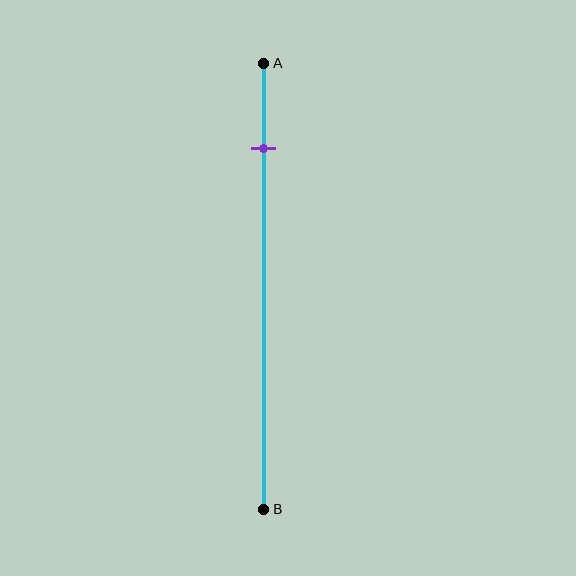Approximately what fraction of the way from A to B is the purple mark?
The purple mark is approximately 20% of the way from A to B.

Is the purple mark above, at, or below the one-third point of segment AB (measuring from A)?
The purple mark is above the one-third point of segment AB.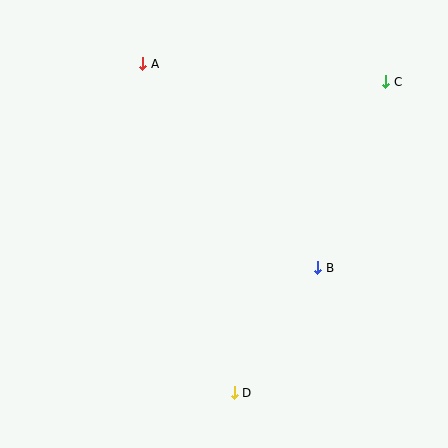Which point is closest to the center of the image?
Point B at (318, 268) is closest to the center.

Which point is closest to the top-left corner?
Point A is closest to the top-left corner.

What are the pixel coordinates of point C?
Point C is at (386, 82).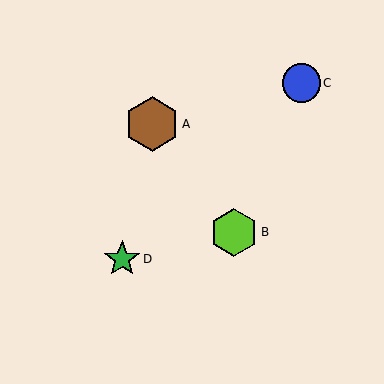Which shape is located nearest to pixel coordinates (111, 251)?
The green star (labeled D) at (122, 259) is nearest to that location.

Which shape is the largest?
The brown hexagon (labeled A) is the largest.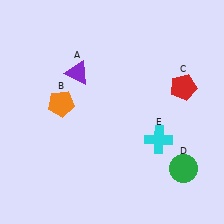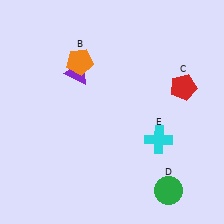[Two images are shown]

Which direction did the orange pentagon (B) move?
The orange pentagon (B) moved up.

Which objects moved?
The objects that moved are: the orange pentagon (B), the green circle (D).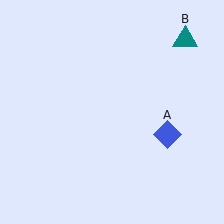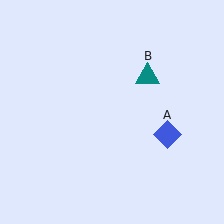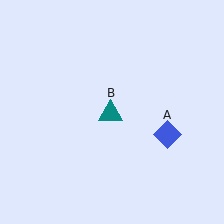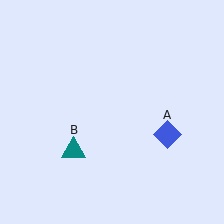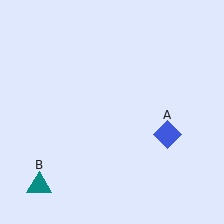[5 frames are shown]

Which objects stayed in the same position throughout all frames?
Blue diamond (object A) remained stationary.